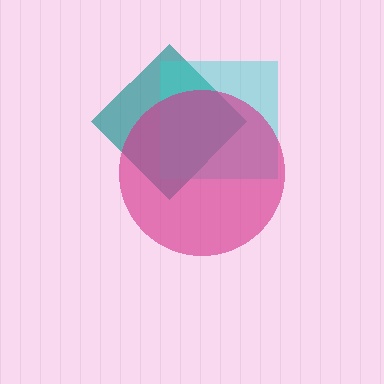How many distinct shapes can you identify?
There are 3 distinct shapes: a teal diamond, a cyan square, a magenta circle.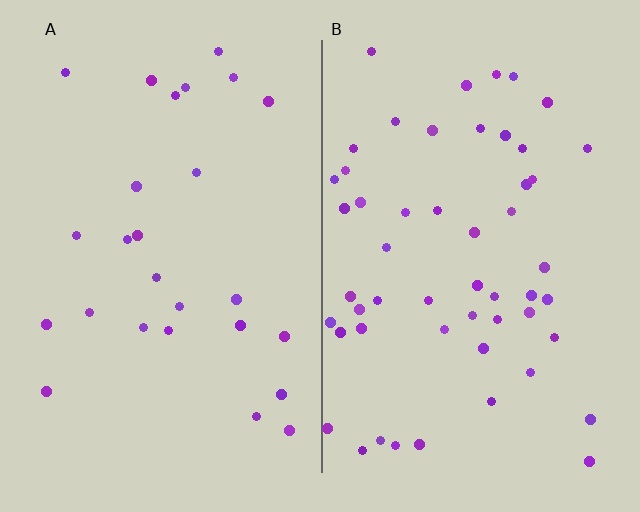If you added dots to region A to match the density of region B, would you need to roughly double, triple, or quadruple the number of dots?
Approximately double.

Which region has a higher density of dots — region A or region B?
B (the right).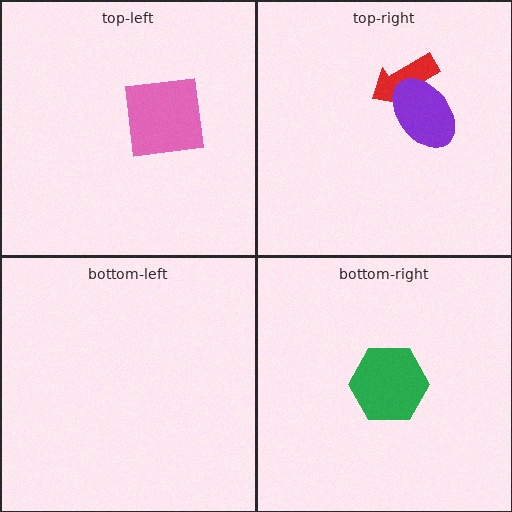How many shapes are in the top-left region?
1.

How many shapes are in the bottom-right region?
1.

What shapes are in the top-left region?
The pink square.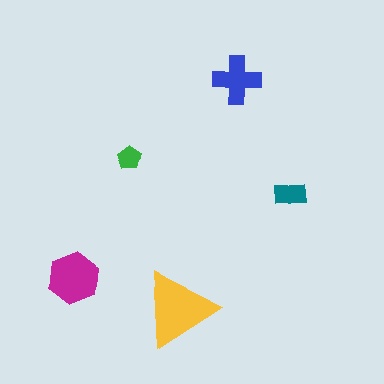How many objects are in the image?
There are 5 objects in the image.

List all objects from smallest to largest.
The green pentagon, the teal rectangle, the blue cross, the magenta hexagon, the yellow triangle.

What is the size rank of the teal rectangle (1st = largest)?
4th.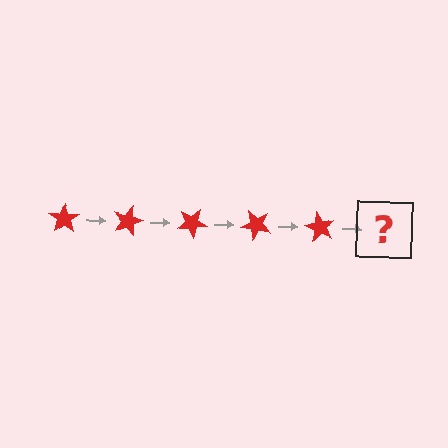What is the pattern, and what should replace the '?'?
The pattern is that the star rotates 15 degrees each step. The '?' should be a red star rotated 75 degrees.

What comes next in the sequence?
The next element should be a red star rotated 75 degrees.